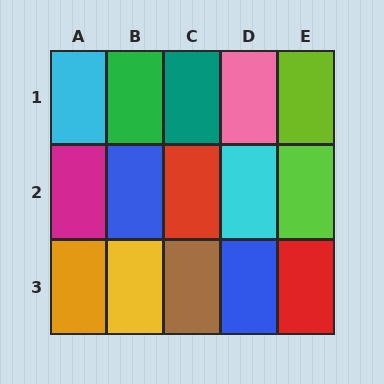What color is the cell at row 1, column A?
Cyan.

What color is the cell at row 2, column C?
Red.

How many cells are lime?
2 cells are lime.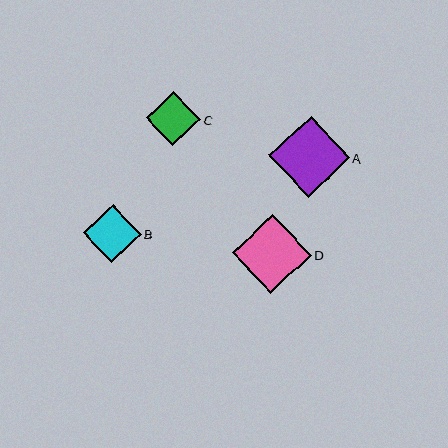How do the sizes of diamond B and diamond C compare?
Diamond B and diamond C are approximately the same size.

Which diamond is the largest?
Diamond A is the largest with a size of approximately 81 pixels.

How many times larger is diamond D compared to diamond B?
Diamond D is approximately 1.4 times the size of diamond B.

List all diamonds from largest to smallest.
From largest to smallest: A, D, B, C.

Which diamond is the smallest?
Diamond C is the smallest with a size of approximately 54 pixels.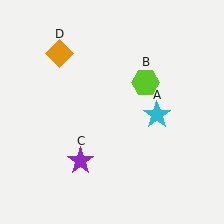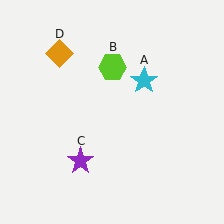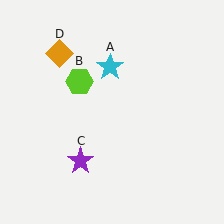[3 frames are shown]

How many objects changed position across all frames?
2 objects changed position: cyan star (object A), lime hexagon (object B).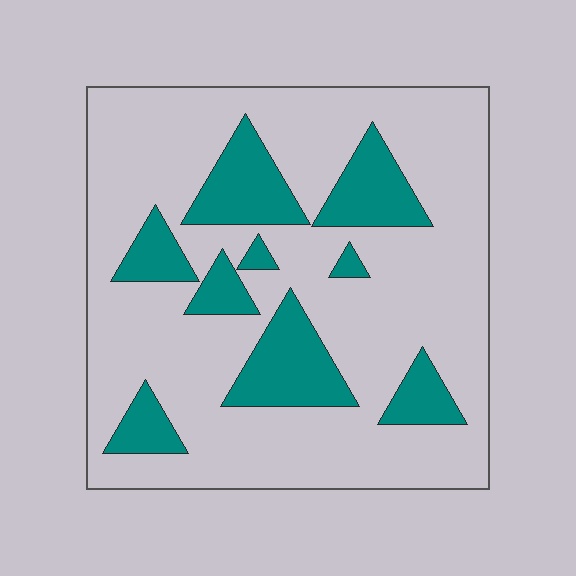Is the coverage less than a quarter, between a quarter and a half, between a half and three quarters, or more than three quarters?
Less than a quarter.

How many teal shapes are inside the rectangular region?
9.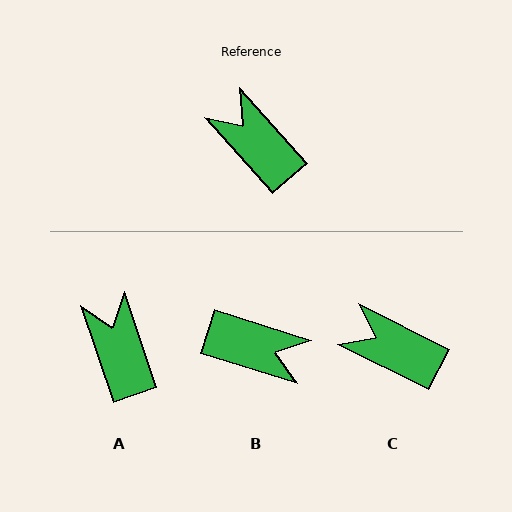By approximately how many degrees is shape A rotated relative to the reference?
Approximately 23 degrees clockwise.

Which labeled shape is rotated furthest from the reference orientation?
B, about 149 degrees away.